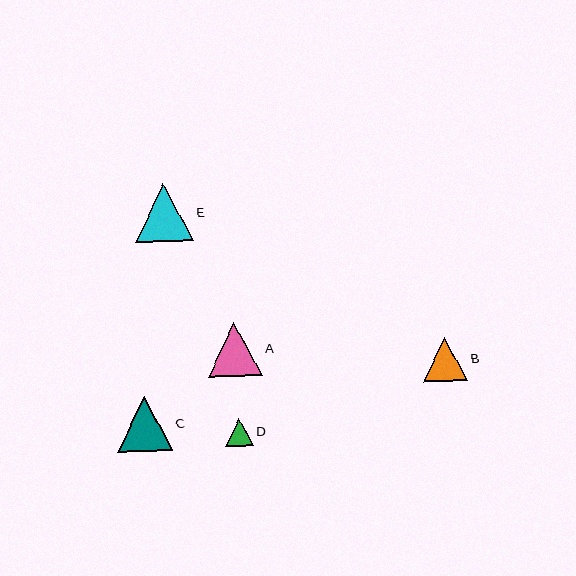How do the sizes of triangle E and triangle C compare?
Triangle E and triangle C are approximately the same size.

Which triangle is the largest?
Triangle E is the largest with a size of approximately 58 pixels.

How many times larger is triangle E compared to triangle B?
Triangle E is approximately 1.3 times the size of triangle B.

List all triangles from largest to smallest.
From largest to smallest: E, C, A, B, D.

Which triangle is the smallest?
Triangle D is the smallest with a size of approximately 28 pixels.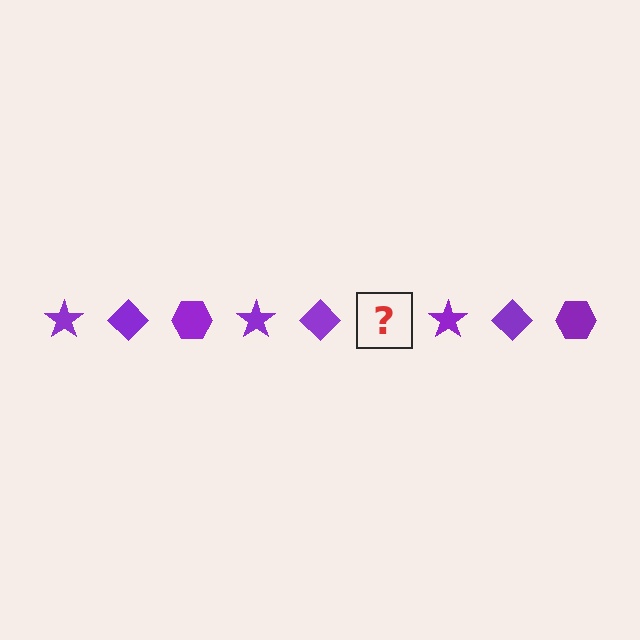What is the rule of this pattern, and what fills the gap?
The rule is that the pattern cycles through star, diamond, hexagon shapes in purple. The gap should be filled with a purple hexagon.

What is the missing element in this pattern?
The missing element is a purple hexagon.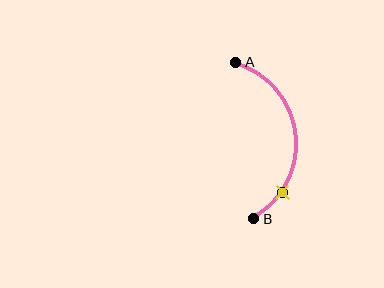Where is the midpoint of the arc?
The arc midpoint is the point on the curve farthest from the straight line joining A and B. It sits to the right of that line.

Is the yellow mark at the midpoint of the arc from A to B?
No. The yellow mark lies on the arc but is closer to endpoint B. The arc midpoint would be at the point on the curve equidistant along the arc from both A and B.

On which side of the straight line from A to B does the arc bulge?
The arc bulges to the right of the straight line connecting A and B.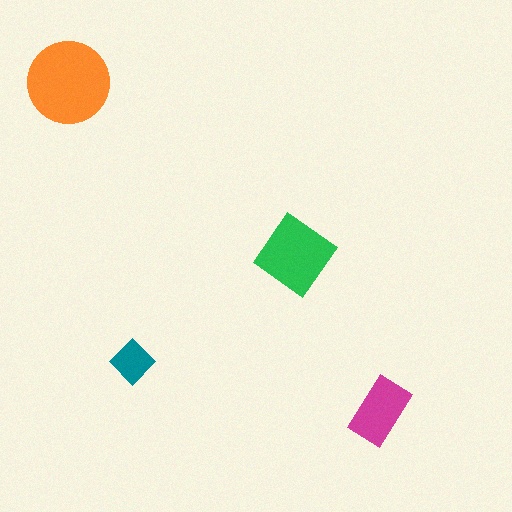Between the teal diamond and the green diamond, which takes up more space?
The green diamond.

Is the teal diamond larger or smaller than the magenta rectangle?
Smaller.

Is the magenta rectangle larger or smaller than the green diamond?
Smaller.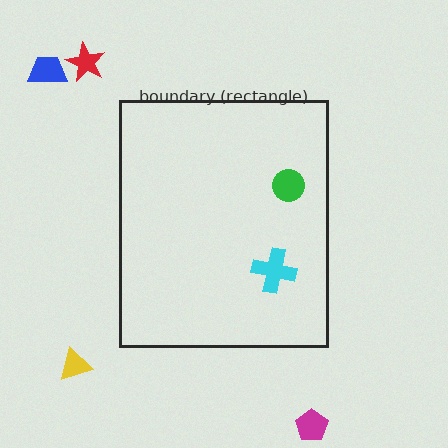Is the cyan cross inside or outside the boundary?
Inside.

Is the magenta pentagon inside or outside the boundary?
Outside.